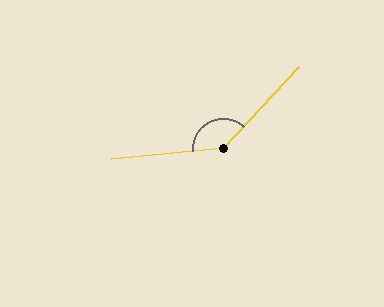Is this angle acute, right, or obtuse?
It is obtuse.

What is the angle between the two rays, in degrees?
Approximately 138 degrees.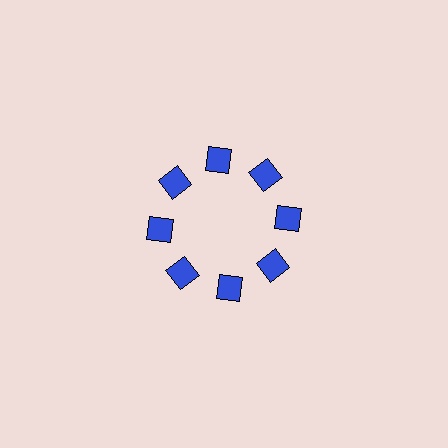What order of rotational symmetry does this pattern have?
This pattern has 8-fold rotational symmetry.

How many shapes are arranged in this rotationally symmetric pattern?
There are 8 shapes, arranged in 8 groups of 1.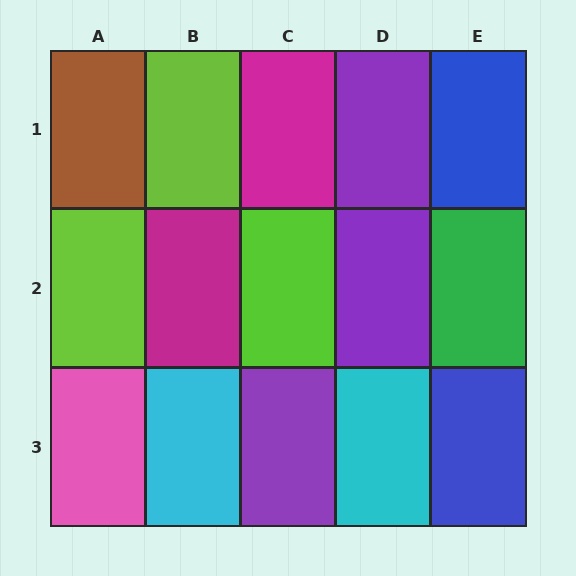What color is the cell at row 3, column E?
Blue.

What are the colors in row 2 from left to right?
Lime, magenta, lime, purple, green.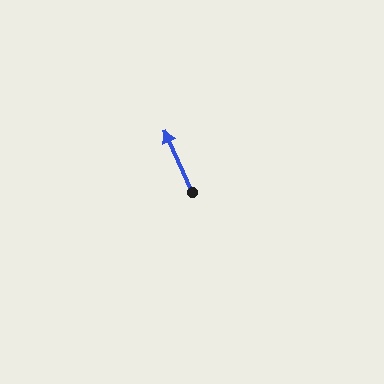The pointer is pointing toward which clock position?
Roughly 11 o'clock.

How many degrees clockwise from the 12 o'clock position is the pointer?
Approximately 336 degrees.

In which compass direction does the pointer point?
Northwest.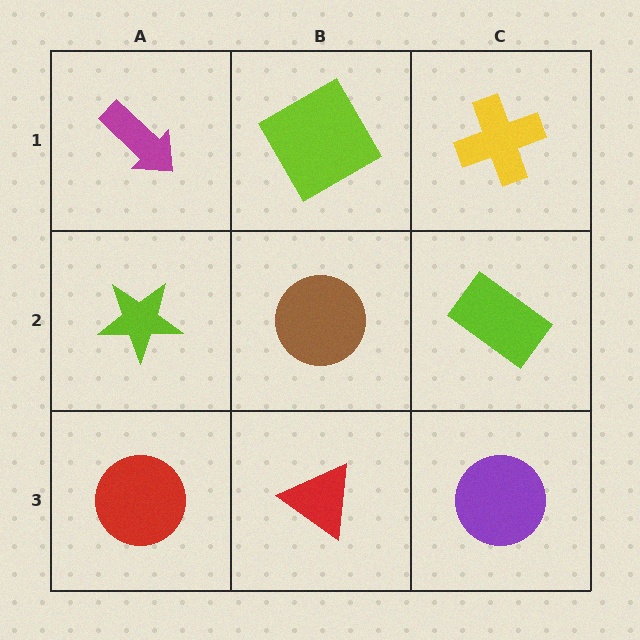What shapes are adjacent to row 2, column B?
A lime square (row 1, column B), a red triangle (row 3, column B), a lime star (row 2, column A), a lime rectangle (row 2, column C).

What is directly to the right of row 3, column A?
A red triangle.